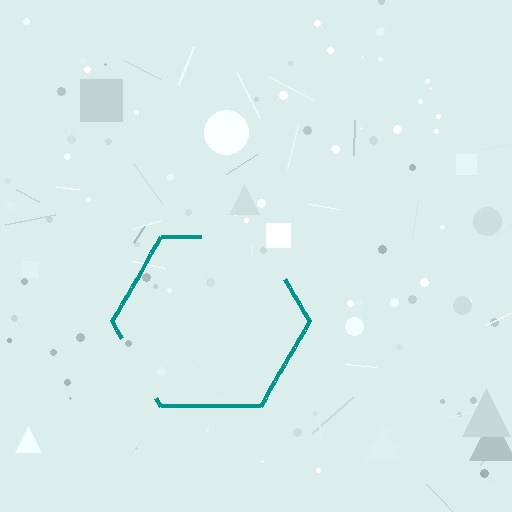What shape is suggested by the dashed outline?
The dashed outline suggests a hexagon.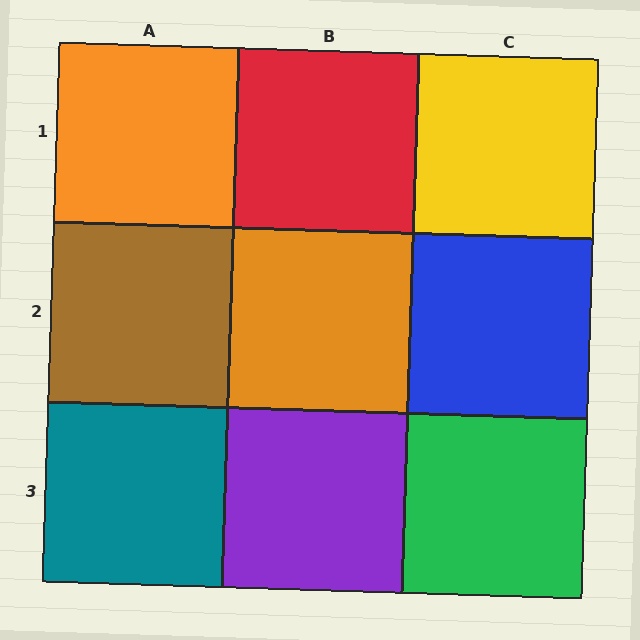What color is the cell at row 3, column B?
Purple.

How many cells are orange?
2 cells are orange.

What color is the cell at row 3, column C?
Green.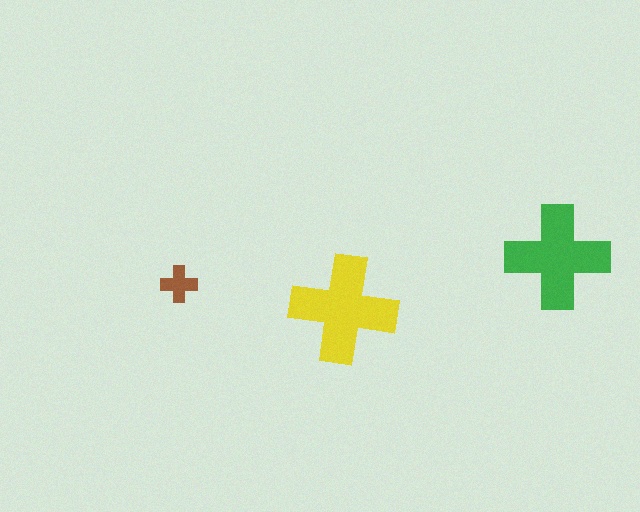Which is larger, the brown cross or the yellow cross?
The yellow one.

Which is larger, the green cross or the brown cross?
The green one.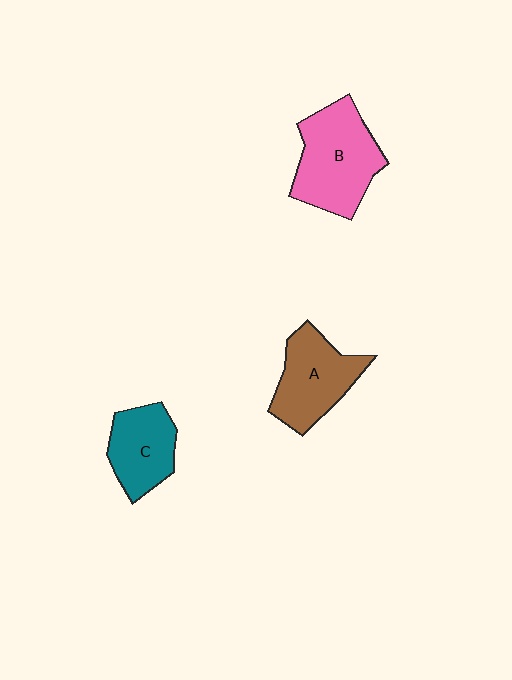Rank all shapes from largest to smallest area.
From largest to smallest: B (pink), A (brown), C (teal).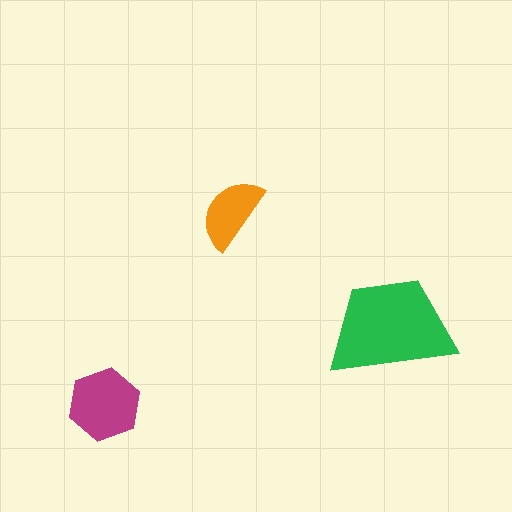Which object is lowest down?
The magenta hexagon is bottommost.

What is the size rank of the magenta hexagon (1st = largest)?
2nd.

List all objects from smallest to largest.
The orange semicircle, the magenta hexagon, the green trapezoid.